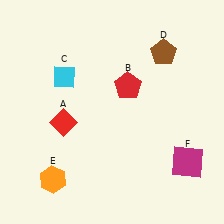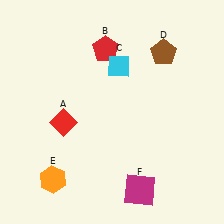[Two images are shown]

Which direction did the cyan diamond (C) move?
The cyan diamond (C) moved right.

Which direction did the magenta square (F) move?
The magenta square (F) moved left.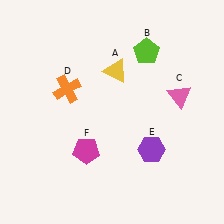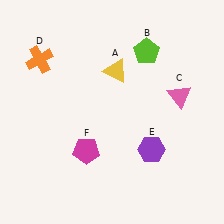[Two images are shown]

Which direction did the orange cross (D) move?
The orange cross (D) moved up.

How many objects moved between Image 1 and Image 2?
1 object moved between the two images.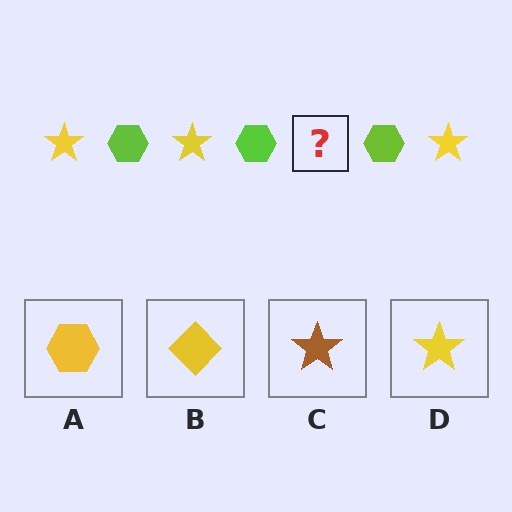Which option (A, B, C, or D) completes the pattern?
D.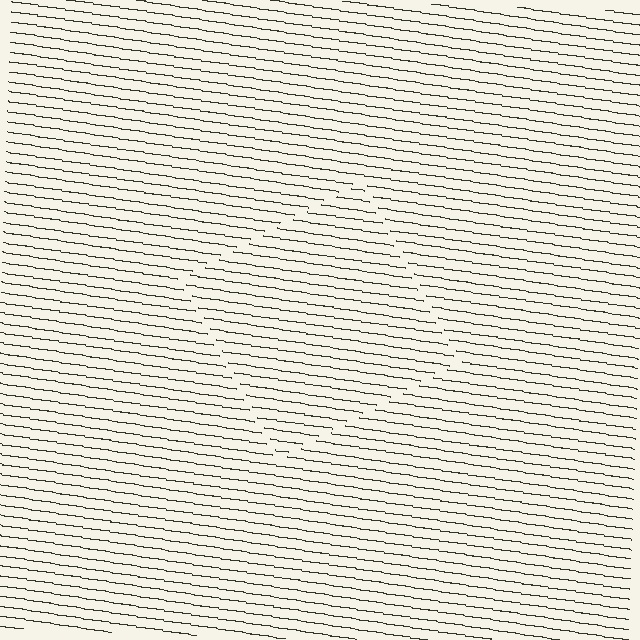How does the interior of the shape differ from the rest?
The interior of the shape contains the same grating, shifted by half a period — the contour is defined by the phase discontinuity where line-ends from the inner and outer gratings abut.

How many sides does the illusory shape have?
4 sides — the line-ends trace a square.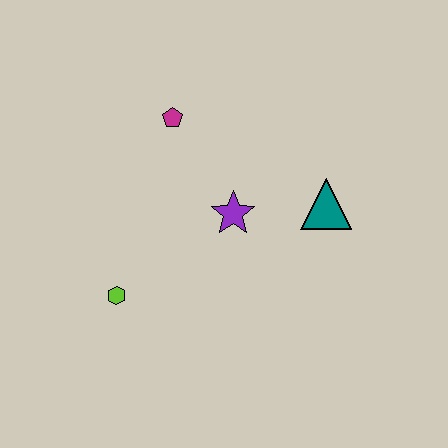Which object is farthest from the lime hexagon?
The teal triangle is farthest from the lime hexagon.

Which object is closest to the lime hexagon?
The purple star is closest to the lime hexagon.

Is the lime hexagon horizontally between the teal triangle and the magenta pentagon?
No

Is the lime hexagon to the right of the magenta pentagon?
No